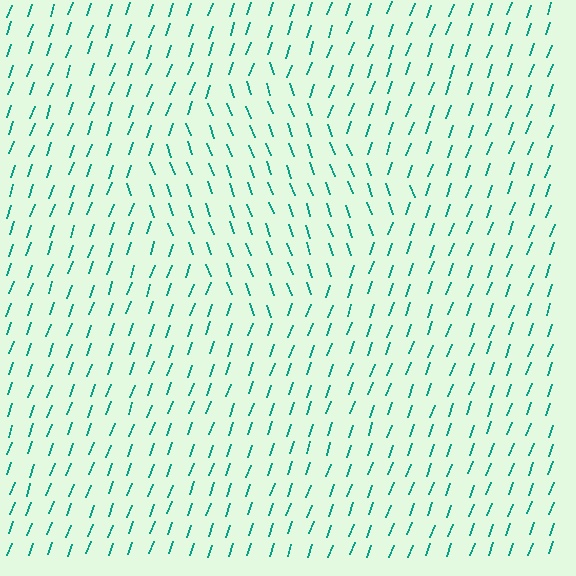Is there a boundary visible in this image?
Yes, there is a texture boundary formed by a change in line orientation.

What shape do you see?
I see a diamond.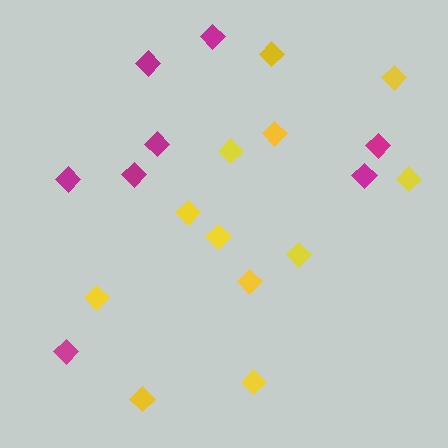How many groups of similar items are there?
There are 2 groups: one group of yellow diamonds (12) and one group of magenta diamonds (8).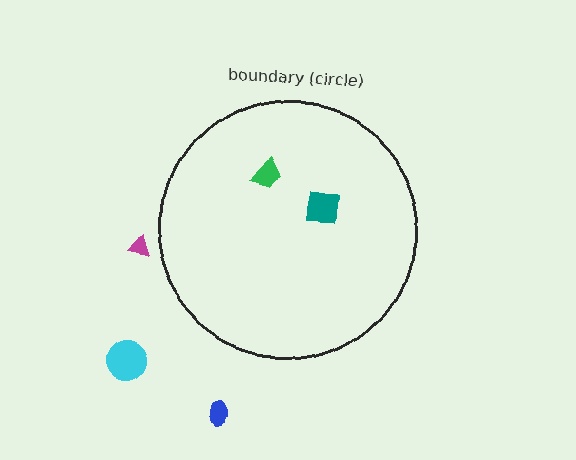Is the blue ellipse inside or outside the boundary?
Outside.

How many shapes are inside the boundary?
2 inside, 3 outside.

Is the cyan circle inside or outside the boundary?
Outside.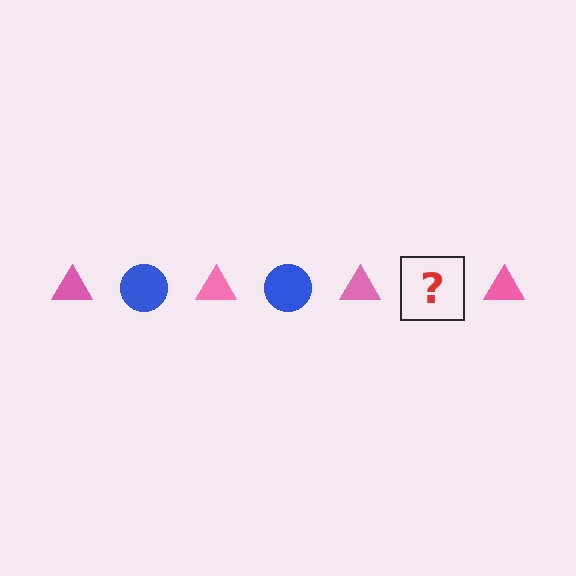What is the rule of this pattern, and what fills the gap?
The rule is that the pattern alternates between pink triangle and blue circle. The gap should be filled with a blue circle.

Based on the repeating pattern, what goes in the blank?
The blank should be a blue circle.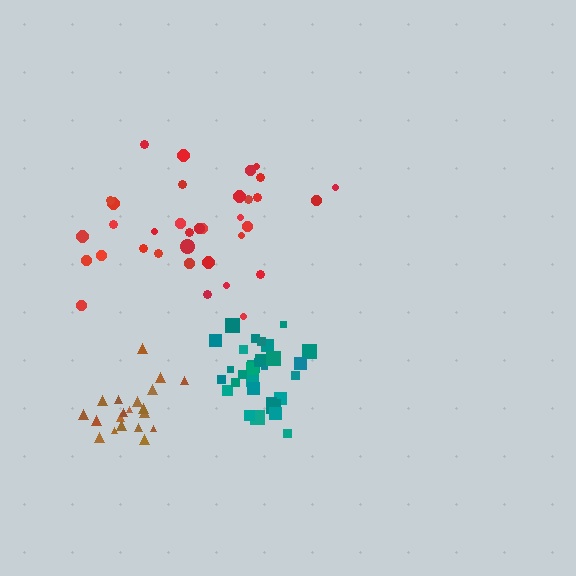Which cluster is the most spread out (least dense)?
Red.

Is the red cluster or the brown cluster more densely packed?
Brown.